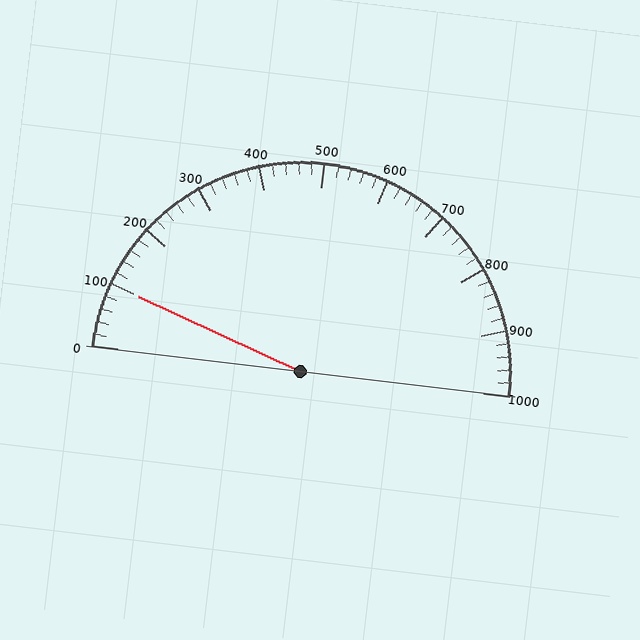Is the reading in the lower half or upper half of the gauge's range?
The reading is in the lower half of the range (0 to 1000).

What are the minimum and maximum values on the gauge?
The gauge ranges from 0 to 1000.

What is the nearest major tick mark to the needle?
The nearest major tick mark is 100.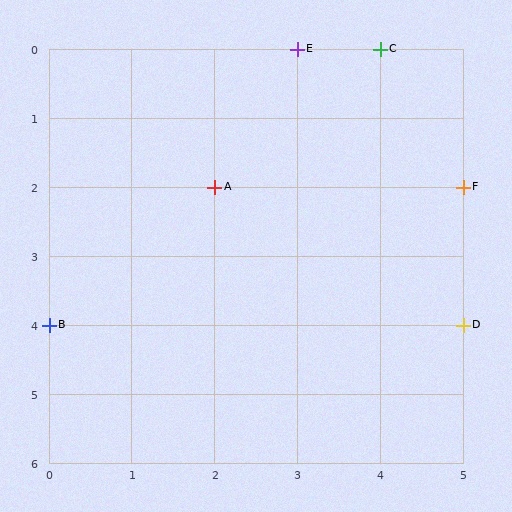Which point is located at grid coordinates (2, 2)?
Point A is at (2, 2).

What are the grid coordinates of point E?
Point E is at grid coordinates (3, 0).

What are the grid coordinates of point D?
Point D is at grid coordinates (5, 4).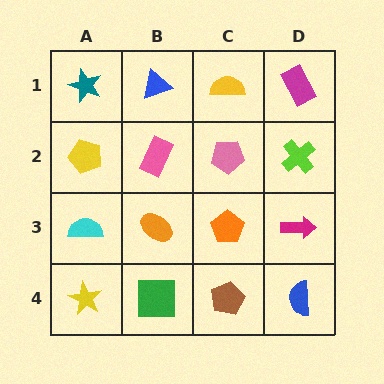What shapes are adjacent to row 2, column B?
A blue triangle (row 1, column B), an orange ellipse (row 3, column B), a yellow pentagon (row 2, column A), a pink pentagon (row 2, column C).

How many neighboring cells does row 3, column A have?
3.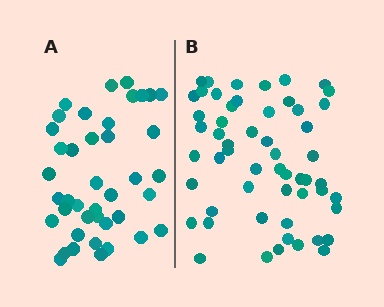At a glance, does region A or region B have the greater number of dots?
Region B (the right region) has more dots.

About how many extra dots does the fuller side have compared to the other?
Region B has approximately 15 more dots than region A.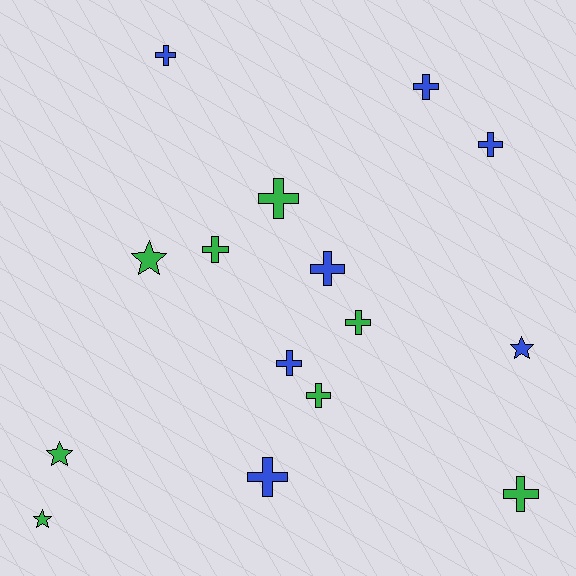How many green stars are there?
There are 3 green stars.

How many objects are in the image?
There are 15 objects.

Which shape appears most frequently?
Cross, with 11 objects.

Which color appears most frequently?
Green, with 8 objects.